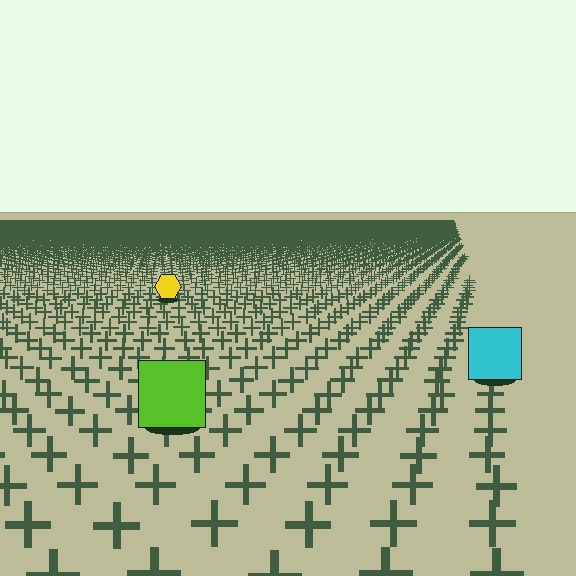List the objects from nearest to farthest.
From nearest to farthest: the lime square, the cyan square, the yellow hexagon.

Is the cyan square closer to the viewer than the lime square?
No. The lime square is closer — you can tell from the texture gradient: the ground texture is coarser near it.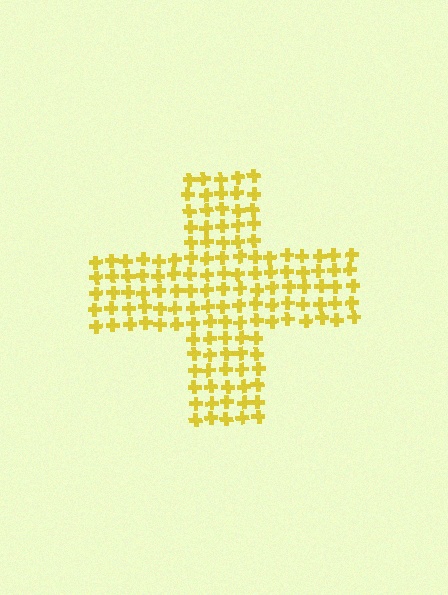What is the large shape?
The large shape is a cross.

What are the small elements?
The small elements are crosses.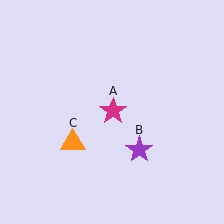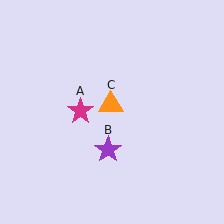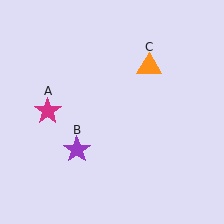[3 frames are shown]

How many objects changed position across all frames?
3 objects changed position: magenta star (object A), purple star (object B), orange triangle (object C).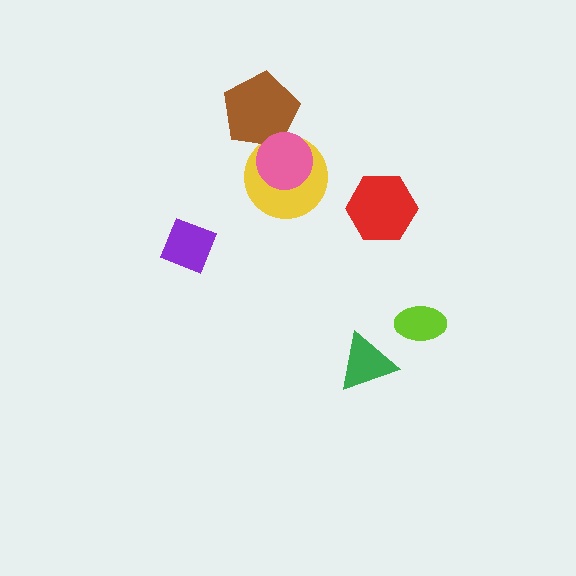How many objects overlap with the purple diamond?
0 objects overlap with the purple diamond.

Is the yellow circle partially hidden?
Yes, it is partially covered by another shape.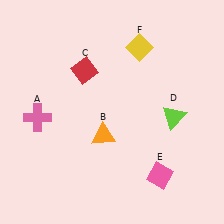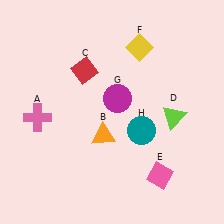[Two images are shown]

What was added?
A magenta circle (G), a teal circle (H) were added in Image 2.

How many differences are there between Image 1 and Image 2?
There are 2 differences between the two images.